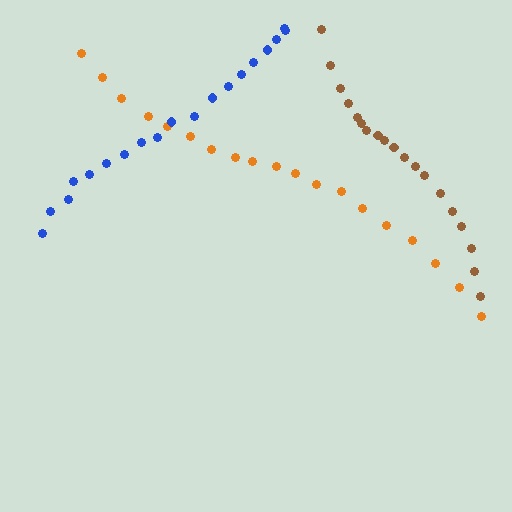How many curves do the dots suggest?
There are 3 distinct paths.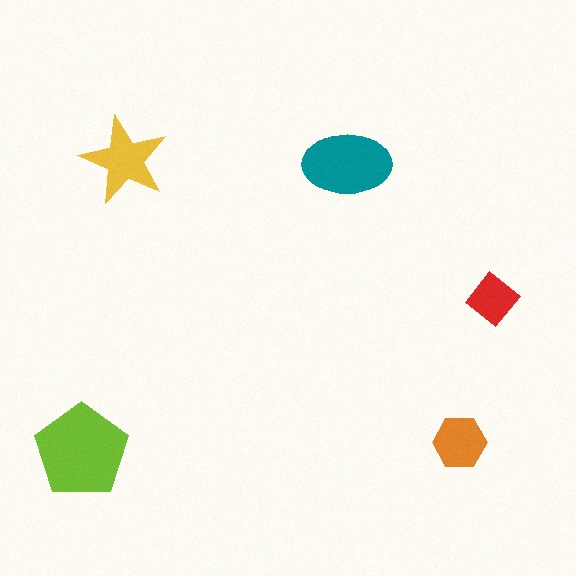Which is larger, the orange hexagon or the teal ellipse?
The teal ellipse.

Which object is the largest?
The lime pentagon.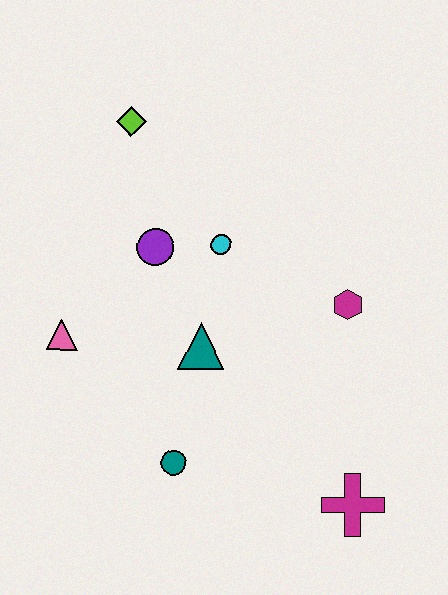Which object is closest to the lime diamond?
The purple circle is closest to the lime diamond.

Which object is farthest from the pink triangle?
The magenta cross is farthest from the pink triangle.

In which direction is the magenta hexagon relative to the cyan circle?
The magenta hexagon is to the right of the cyan circle.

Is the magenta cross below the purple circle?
Yes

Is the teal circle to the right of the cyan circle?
No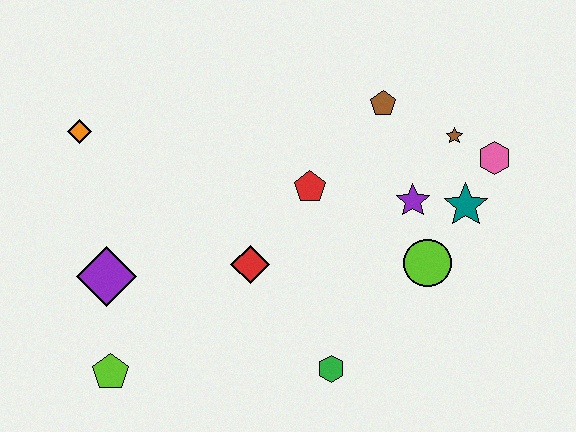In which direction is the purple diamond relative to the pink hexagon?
The purple diamond is to the left of the pink hexagon.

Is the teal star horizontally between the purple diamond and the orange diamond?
No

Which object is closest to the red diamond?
The red pentagon is closest to the red diamond.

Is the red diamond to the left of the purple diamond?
No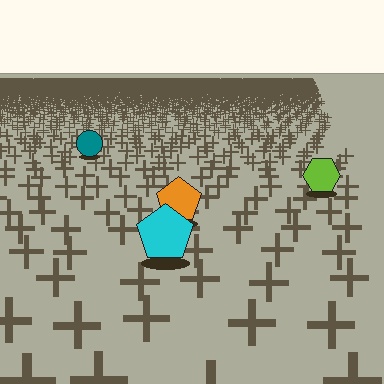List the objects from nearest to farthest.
From nearest to farthest: the cyan pentagon, the orange pentagon, the lime hexagon, the teal circle.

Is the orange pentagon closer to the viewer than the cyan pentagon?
No. The cyan pentagon is closer — you can tell from the texture gradient: the ground texture is coarser near it.